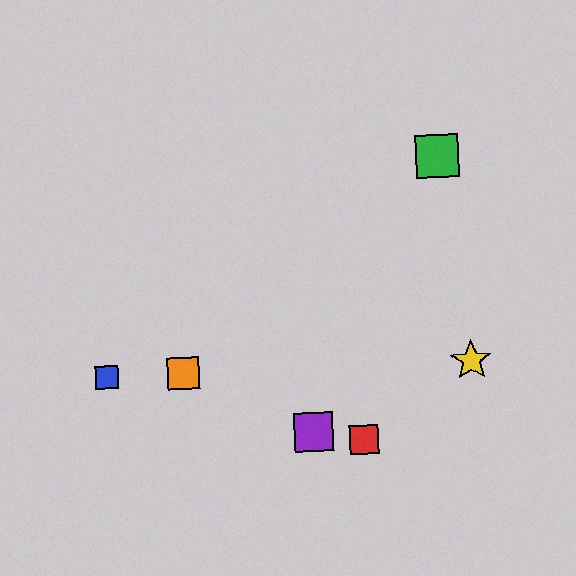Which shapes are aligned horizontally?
The blue square, the yellow star, the orange square are aligned horizontally.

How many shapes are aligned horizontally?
3 shapes (the blue square, the yellow star, the orange square) are aligned horizontally.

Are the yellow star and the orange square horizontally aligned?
Yes, both are at y≈361.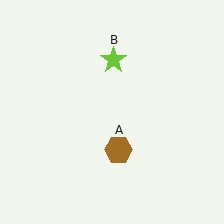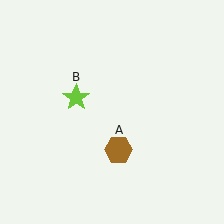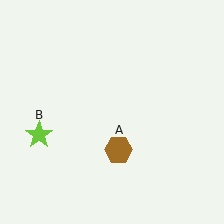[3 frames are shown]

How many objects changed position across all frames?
1 object changed position: lime star (object B).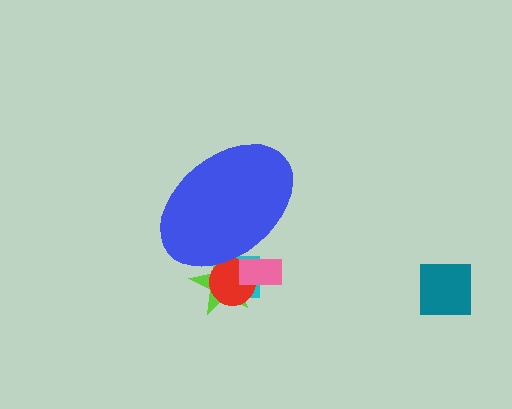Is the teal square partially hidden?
No, the teal square is fully visible.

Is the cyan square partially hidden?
Yes, the cyan square is partially hidden behind the blue ellipse.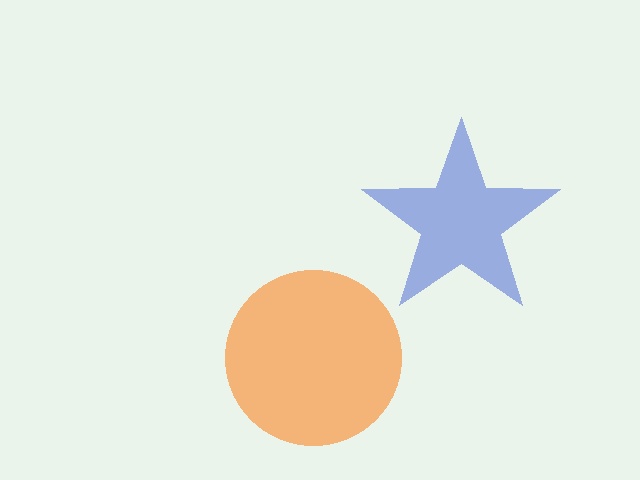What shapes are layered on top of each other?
The layered shapes are: an orange circle, a blue star.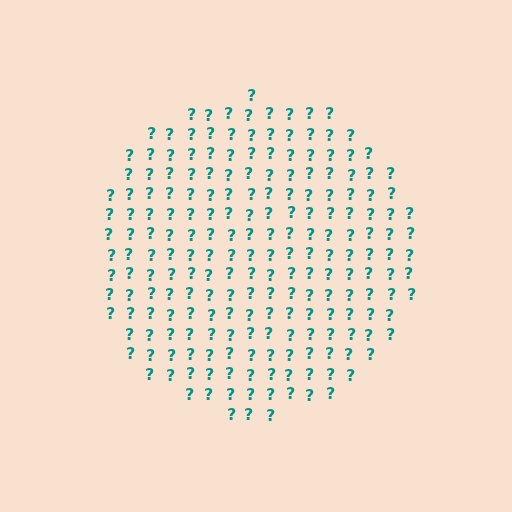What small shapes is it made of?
It is made of small question marks.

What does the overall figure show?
The overall figure shows a circle.